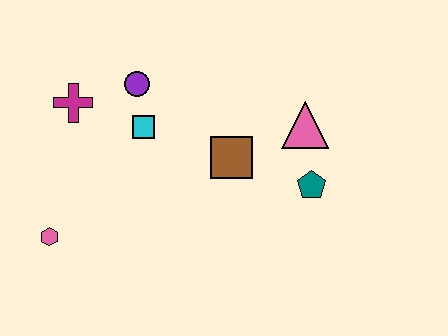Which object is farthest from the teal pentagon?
The pink hexagon is farthest from the teal pentagon.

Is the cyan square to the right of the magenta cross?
Yes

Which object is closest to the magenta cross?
The purple circle is closest to the magenta cross.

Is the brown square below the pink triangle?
Yes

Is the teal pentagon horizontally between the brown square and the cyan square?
No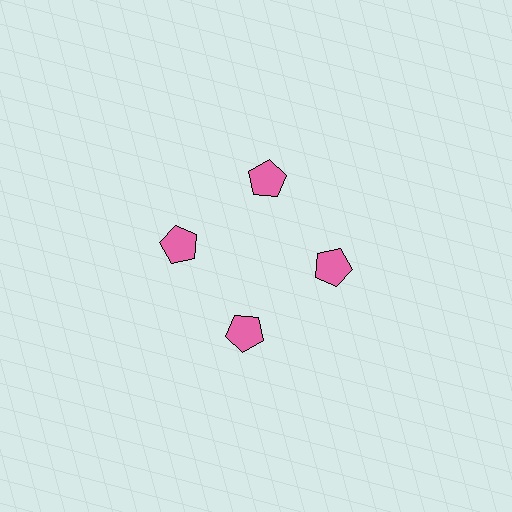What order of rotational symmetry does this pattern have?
This pattern has 4-fold rotational symmetry.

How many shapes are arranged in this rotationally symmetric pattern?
There are 4 shapes, arranged in 4 groups of 1.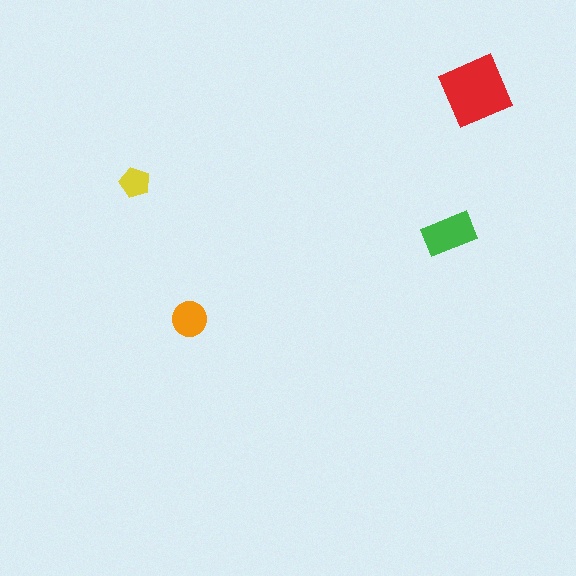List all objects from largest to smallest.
The red diamond, the green rectangle, the orange circle, the yellow pentagon.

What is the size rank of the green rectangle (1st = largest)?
2nd.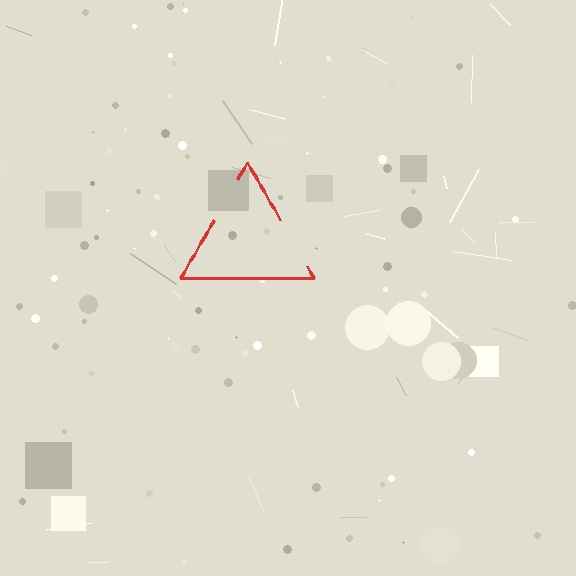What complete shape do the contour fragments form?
The contour fragments form a triangle.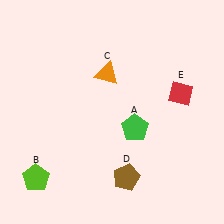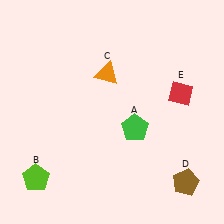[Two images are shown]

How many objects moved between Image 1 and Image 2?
1 object moved between the two images.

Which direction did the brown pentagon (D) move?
The brown pentagon (D) moved right.